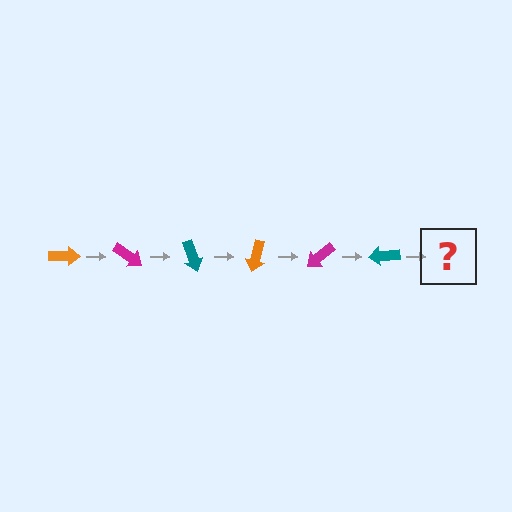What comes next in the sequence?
The next element should be an orange arrow, rotated 210 degrees from the start.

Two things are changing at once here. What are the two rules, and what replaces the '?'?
The two rules are that it rotates 35 degrees each step and the color cycles through orange, magenta, and teal. The '?' should be an orange arrow, rotated 210 degrees from the start.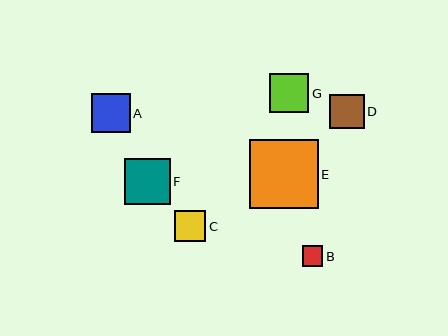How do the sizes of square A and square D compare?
Square A and square D are approximately the same size.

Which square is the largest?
Square E is the largest with a size of approximately 69 pixels.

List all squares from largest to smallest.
From largest to smallest: E, F, G, A, D, C, B.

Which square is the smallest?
Square B is the smallest with a size of approximately 20 pixels.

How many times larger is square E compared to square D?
Square E is approximately 2.0 times the size of square D.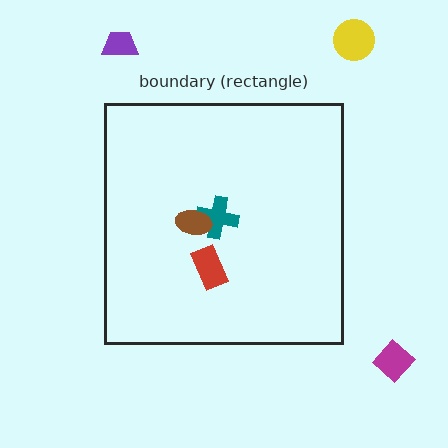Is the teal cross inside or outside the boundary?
Inside.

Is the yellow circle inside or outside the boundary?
Outside.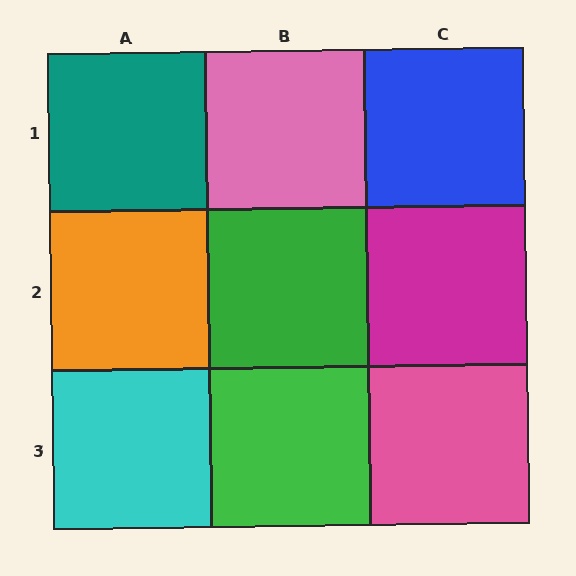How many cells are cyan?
1 cell is cyan.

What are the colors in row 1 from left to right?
Teal, pink, blue.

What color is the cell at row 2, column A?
Orange.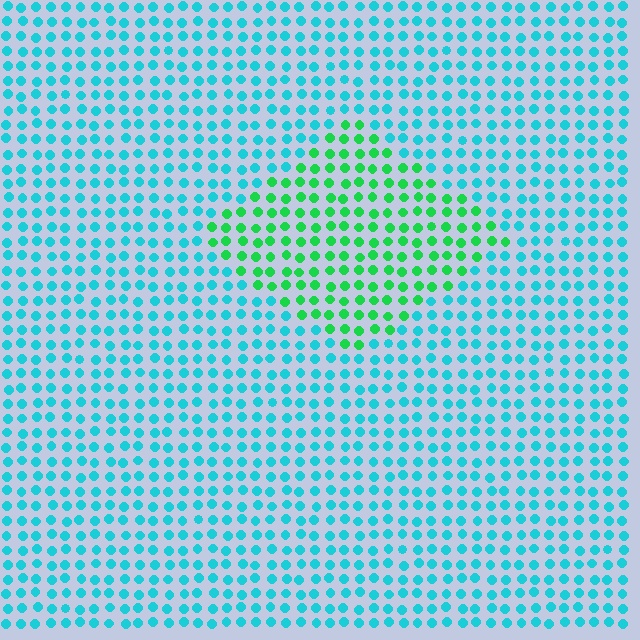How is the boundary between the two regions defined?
The boundary is defined purely by a slight shift in hue (about 48 degrees). Spacing, size, and orientation are identical on both sides.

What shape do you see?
I see a diamond.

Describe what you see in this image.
The image is filled with small cyan elements in a uniform arrangement. A diamond-shaped region is visible where the elements are tinted to a slightly different hue, forming a subtle color boundary.